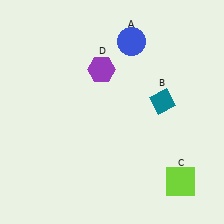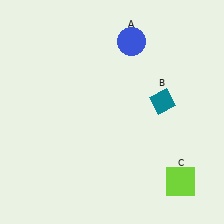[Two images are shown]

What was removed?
The purple hexagon (D) was removed in Image 2.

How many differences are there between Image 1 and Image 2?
There is 1 difference between the two images.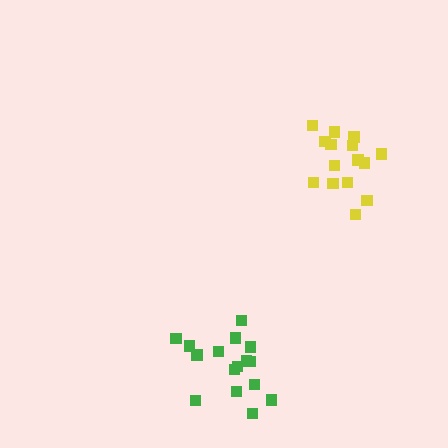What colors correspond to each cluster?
The clusters are colored: yellow, green.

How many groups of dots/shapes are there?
There are 2 groups.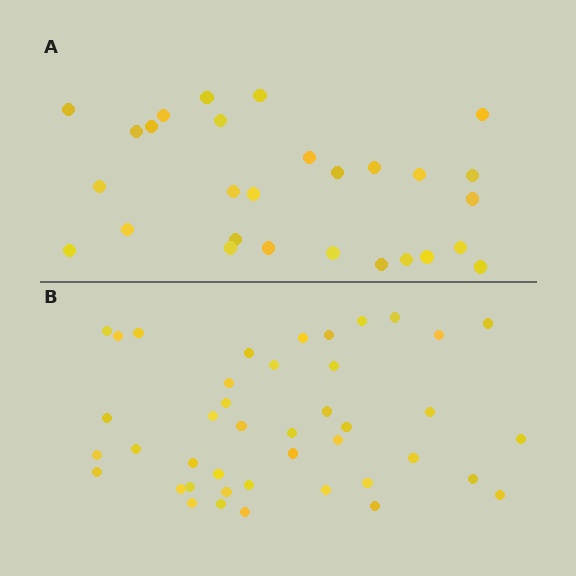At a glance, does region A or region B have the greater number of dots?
Region B (the bottom region) has more dots.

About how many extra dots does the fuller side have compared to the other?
Region B has approximately 15 more dots than region A.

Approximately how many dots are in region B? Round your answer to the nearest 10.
About 40 dots. (The exact count is 42, which rounds to 40.)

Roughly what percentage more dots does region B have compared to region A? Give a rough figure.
About 50% more.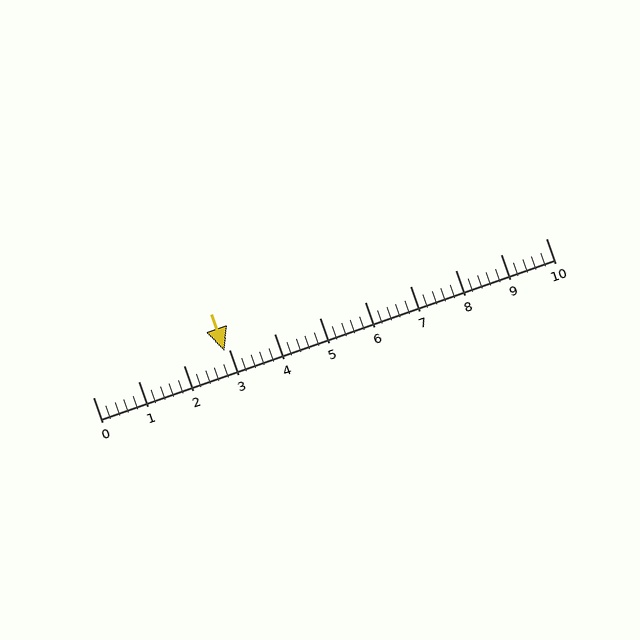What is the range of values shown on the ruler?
The ruler shows values from 0 to 10.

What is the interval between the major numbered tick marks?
The major tick marks are spaced 1 units apart.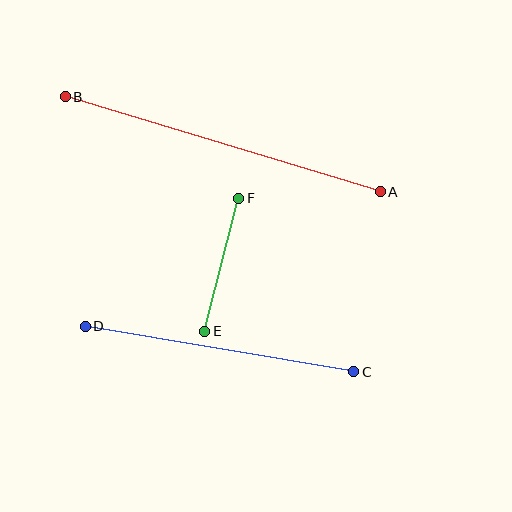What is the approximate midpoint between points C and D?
The midpoint is at approximately (219, 349) pixels.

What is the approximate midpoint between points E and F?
The midpoint is at approximately (222, 265) pixels.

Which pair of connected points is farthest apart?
Points A and B are farthest apart.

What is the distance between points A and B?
The distance is approximately 329 pixels.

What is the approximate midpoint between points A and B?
The midpoint is at approximately (223, 144) pixels.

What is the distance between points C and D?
The distance is approximately 273 pixels.